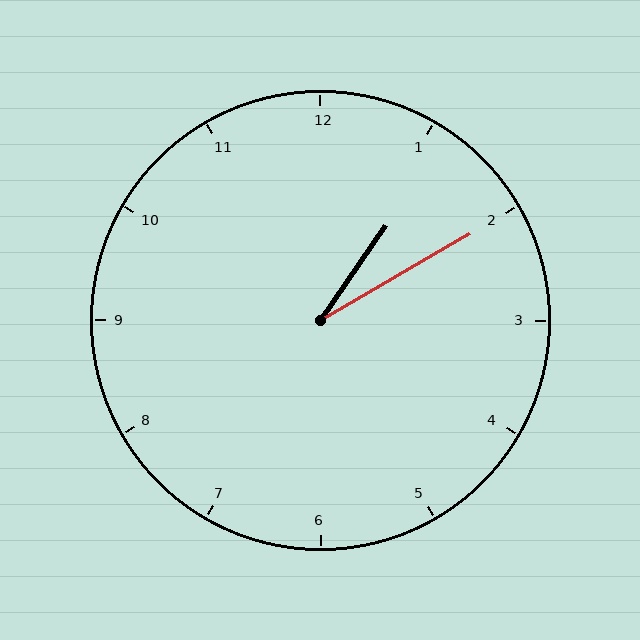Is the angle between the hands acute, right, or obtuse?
It is acute.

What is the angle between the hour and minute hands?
Approximately 25 degrees.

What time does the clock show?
1:10.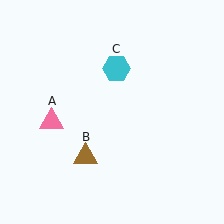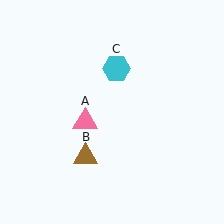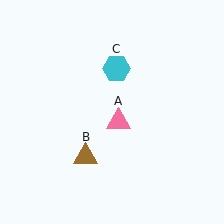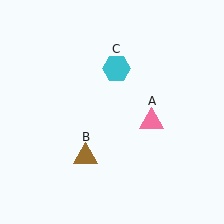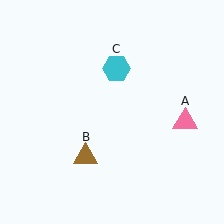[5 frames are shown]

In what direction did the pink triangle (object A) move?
The pink triangle (object A) moved right.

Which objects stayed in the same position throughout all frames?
Brown triangle (object B) and cyan hexagon (object C) remained stationary.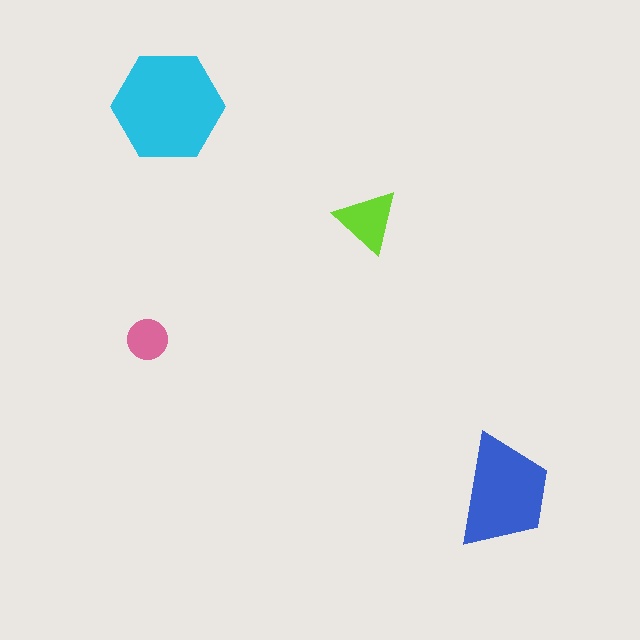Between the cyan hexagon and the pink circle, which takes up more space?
The cyan hexagon.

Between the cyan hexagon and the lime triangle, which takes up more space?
The cyan hexagon.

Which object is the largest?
The cyan hexagon.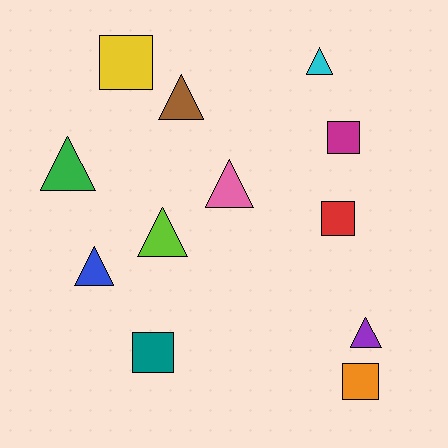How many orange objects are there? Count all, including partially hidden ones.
There is 1 orange object.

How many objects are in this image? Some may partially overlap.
There are 12 objects.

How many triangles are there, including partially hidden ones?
There are 7 triangles.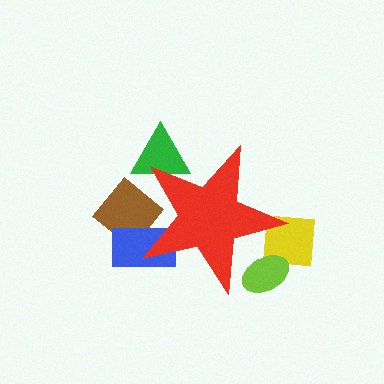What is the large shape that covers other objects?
A red star.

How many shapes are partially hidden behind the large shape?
5 shapes are partially hidden.